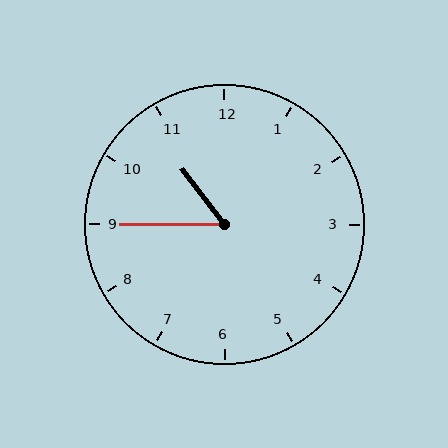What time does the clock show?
10:45.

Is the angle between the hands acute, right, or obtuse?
It is acute.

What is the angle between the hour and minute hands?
Approximately 52 degrees.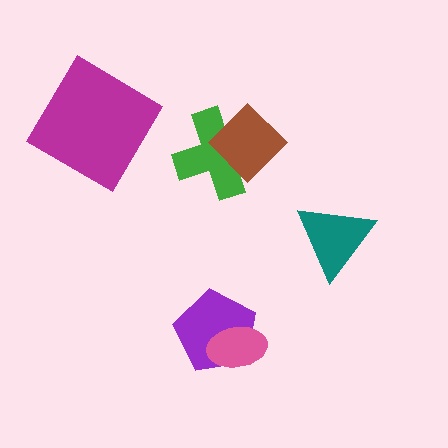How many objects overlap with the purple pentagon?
1 object overlaps with the purple pentagon.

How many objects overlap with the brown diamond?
1 object overlaps with the brown diamond.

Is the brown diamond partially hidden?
No, no other shape covers it.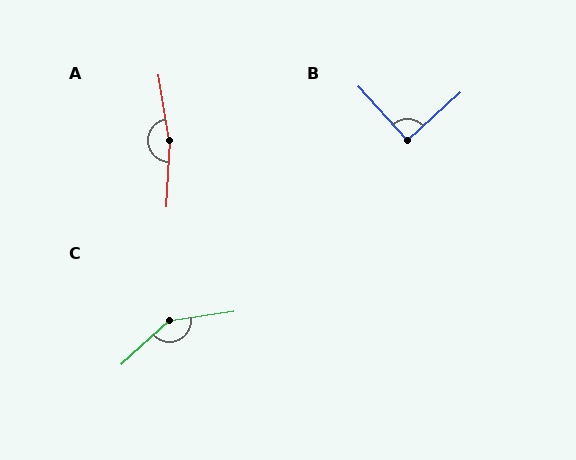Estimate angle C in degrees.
Approximately 146 degrees.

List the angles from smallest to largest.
B (90°), C (146°), A (168°).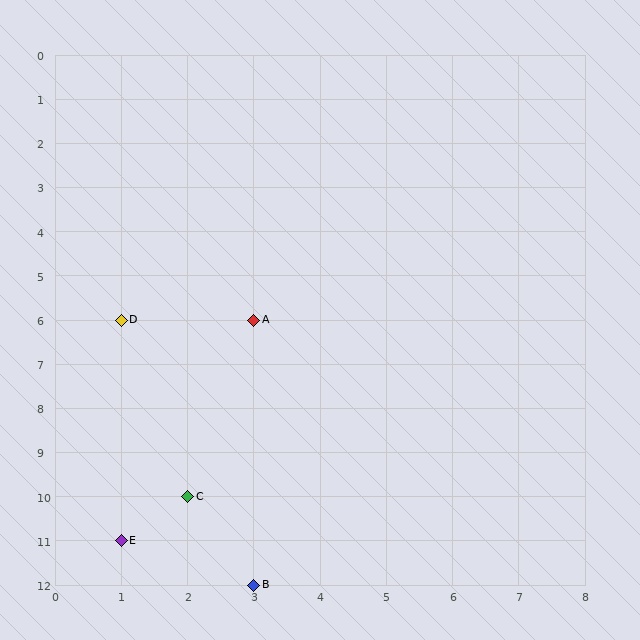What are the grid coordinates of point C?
Point C is at grid coordinates (2, 10).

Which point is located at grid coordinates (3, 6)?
Point A is at (3, 6).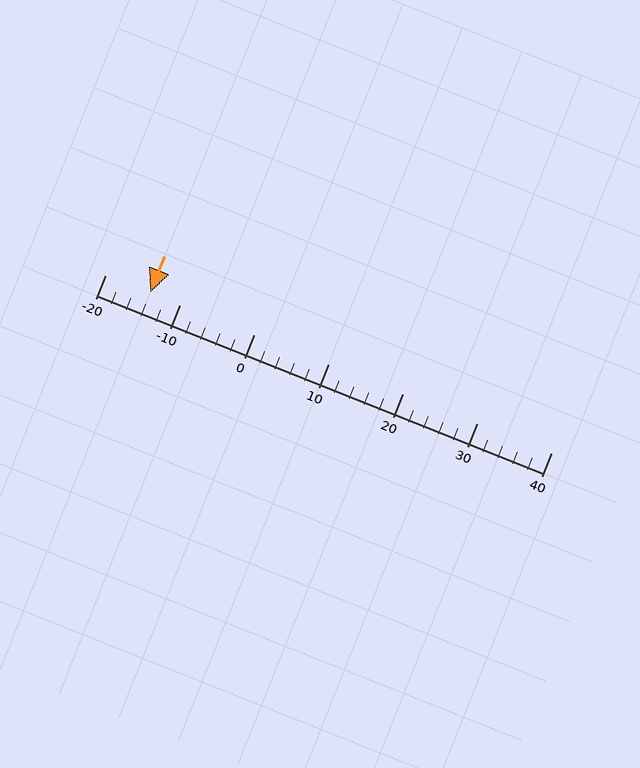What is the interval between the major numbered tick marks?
The major tick marks are spaced 10 units apart.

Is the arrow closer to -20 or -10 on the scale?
The arrow is closer to -10.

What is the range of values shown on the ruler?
The ruler shows values from -20 to 40.